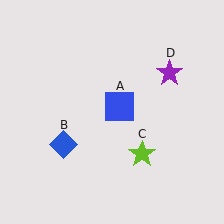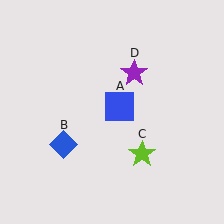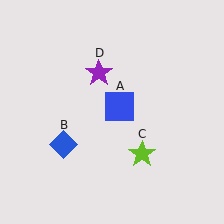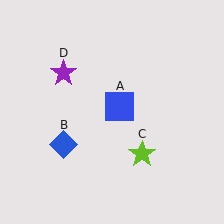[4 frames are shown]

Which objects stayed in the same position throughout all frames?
Blue square (object A) and blue diamond (object B) and lime star (object C) remained stationary.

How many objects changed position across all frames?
1 object changed position: purple star (object D).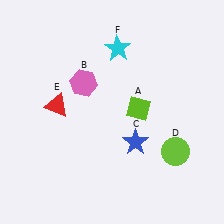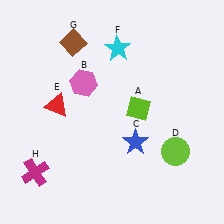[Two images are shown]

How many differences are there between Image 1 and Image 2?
There are 2 differences between the two images.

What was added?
A brown diamond (G), a magenta cross (H) were added in Image 2.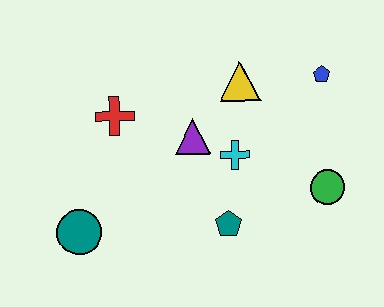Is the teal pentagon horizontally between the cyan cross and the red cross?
Yes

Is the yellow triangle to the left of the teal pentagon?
No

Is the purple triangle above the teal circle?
Yes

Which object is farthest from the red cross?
The green circle is farthest from the red cross.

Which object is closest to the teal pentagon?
The cyan cross is closest to the teal pentagon.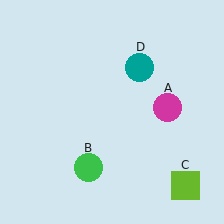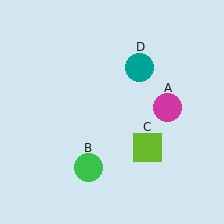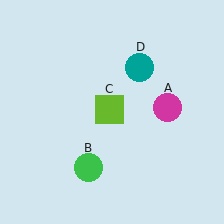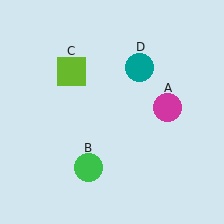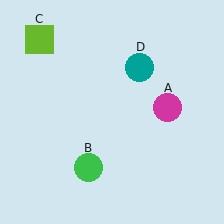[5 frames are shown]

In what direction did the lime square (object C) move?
The lime square (object C) moved up and to the left.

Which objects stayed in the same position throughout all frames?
Magenta circle (object A) and green circle (object B) and teal circle (object D) remained stationary.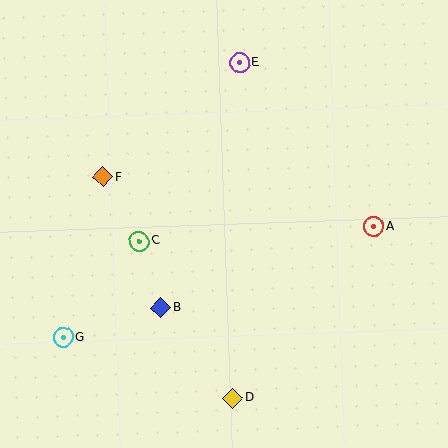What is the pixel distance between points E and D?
The distance between E and D is 336 pixels.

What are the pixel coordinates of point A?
Point A is at (374, 227).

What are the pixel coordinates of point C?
Point C is at (139, 241).